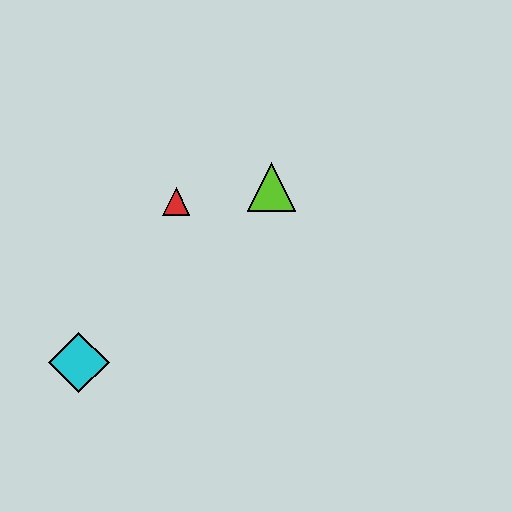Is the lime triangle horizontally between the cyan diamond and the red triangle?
No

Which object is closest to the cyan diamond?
The red triangle is closest to the cyan diamond.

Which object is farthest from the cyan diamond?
The lime triangle is farthest from the cyan diamond.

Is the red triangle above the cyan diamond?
Yes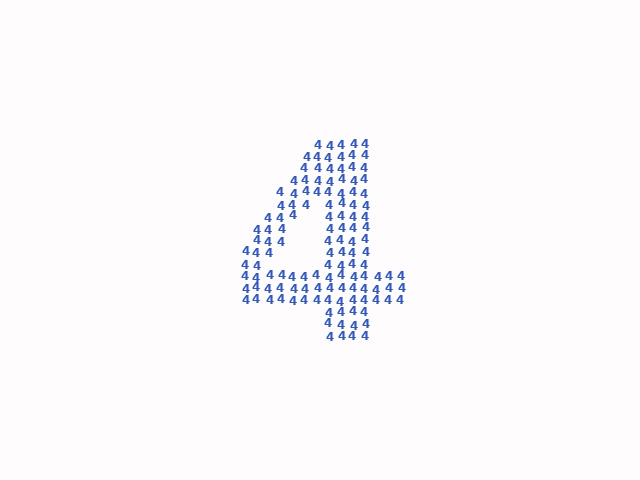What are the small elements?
The small elements are digit 4's.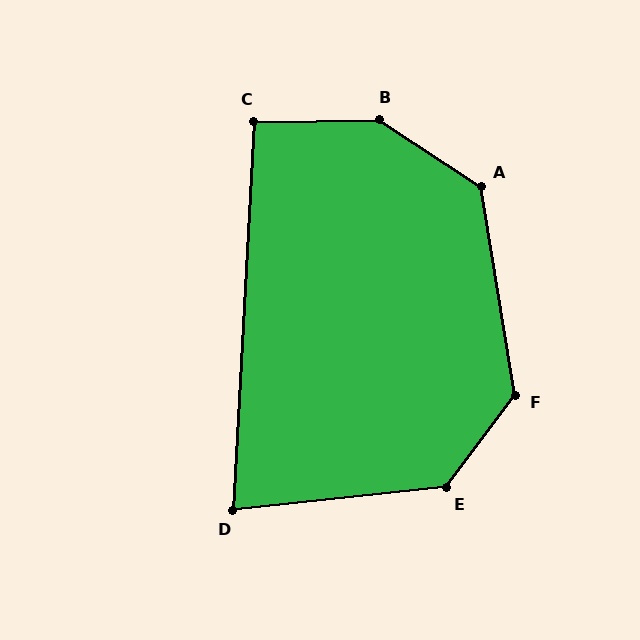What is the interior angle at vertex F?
Approximately 134 degrees (obtuse).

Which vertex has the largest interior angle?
B, at approximately 146 degrees.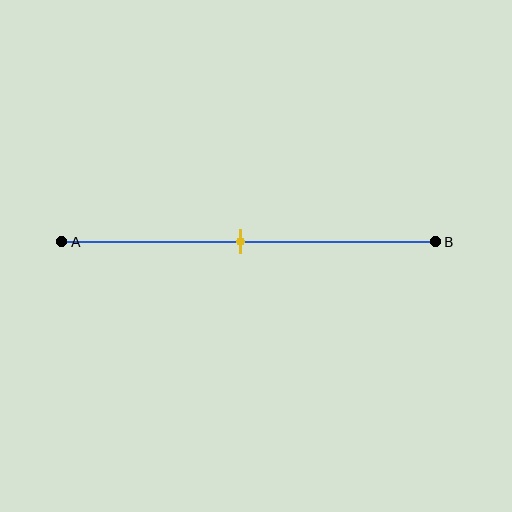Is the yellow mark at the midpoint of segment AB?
Yes, the mark is approximately at the midpoint.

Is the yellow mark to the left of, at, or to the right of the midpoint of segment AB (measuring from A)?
The yellow mark is approximately at the midpoint of segment AB.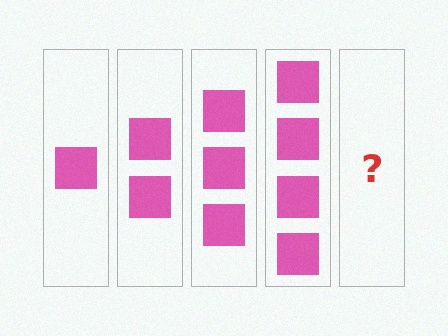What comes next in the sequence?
The next element should be 5 squares.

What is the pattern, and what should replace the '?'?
The pattern is that each step adds one more square. The '?' should be 5 squares.